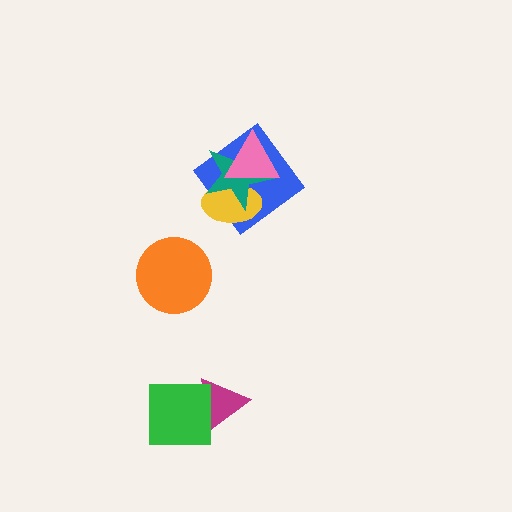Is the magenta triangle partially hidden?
Yes, it is partially covered by another shape.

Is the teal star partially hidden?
Yes, it is partially covered by another shape.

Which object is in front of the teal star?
The pink triangle is in front of the teal star.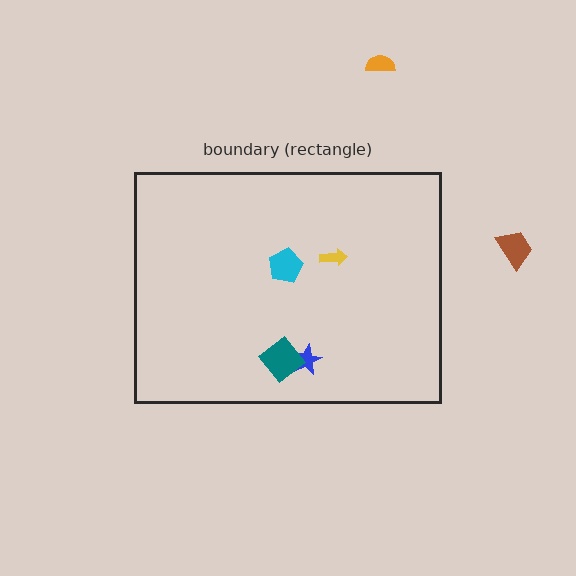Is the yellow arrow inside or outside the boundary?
Inside.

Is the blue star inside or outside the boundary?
Inside.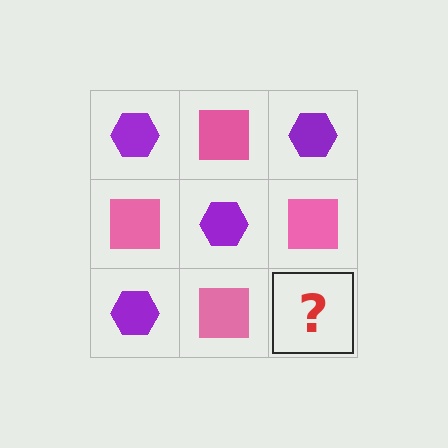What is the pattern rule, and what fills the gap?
The rule is that it alternates purple hexagon and pink square in a checkerboard pattern. The gap should be filled with a purple hexagon.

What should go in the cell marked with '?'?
The missing cell should contain a purple hexagon.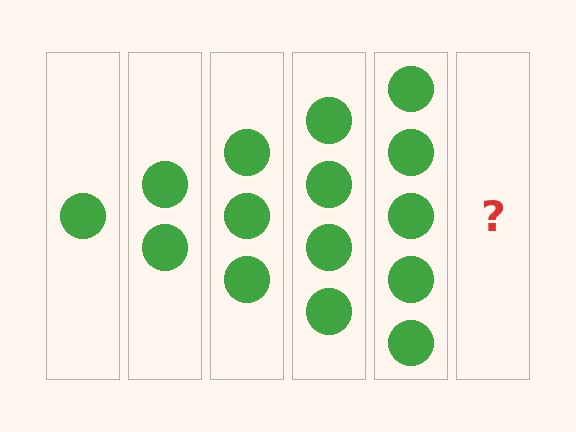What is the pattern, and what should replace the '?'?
The pattern is that each step adds one more circle. The '?' should be 6 circles.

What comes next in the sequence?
The next element should be 6 circles.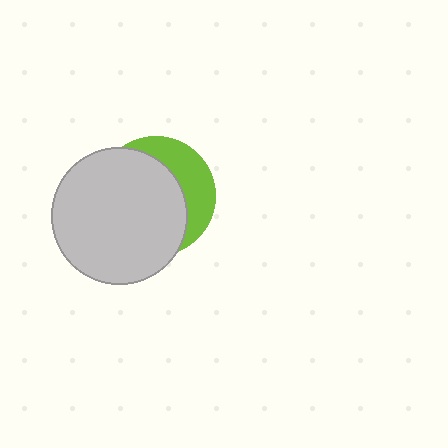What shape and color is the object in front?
The object in front is a light gray circle.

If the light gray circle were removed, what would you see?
You would see the complete lime circle.